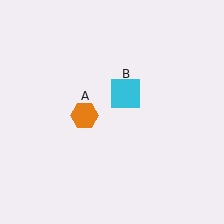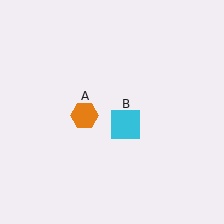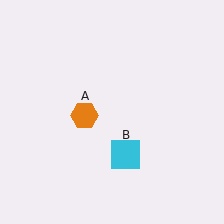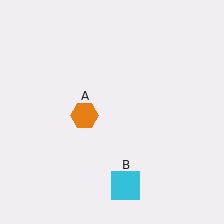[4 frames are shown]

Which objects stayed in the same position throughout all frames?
Orange hexagon (object A) remained stationary.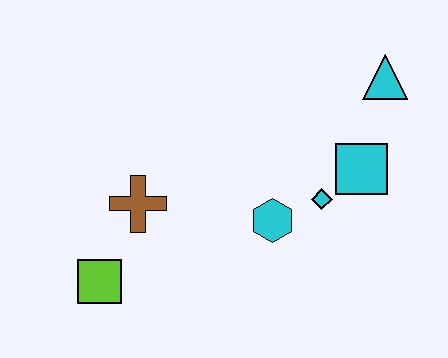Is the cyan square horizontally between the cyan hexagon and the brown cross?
No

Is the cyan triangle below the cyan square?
No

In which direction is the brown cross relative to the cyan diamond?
The brown cross is to the left of the cyan diamond.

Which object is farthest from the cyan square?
The lime square is farthest from the cyan square.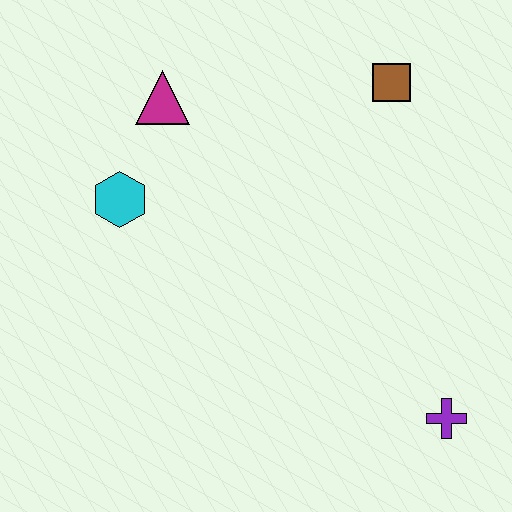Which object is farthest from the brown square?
The purple cross is farthest from the brown square.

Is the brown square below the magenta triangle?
No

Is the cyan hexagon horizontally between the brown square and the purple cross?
No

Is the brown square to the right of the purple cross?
No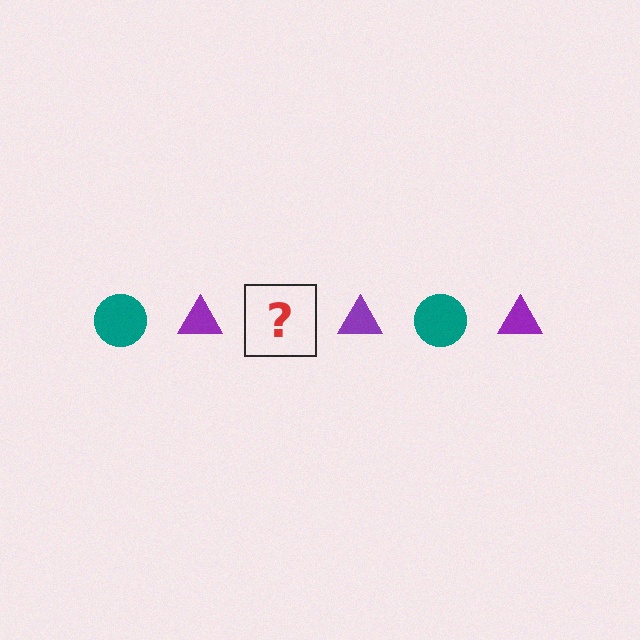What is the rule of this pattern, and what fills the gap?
The rule is that the pattern alternates between teal circle and purple triangle. The gap should be filled with a teal circle.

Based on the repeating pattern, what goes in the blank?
The blank should be a teal circle.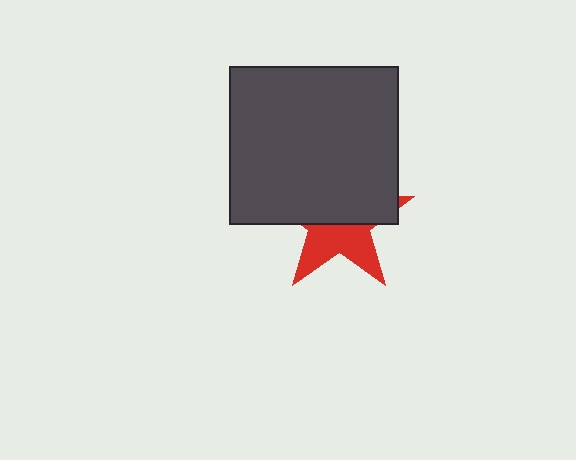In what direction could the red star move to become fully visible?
The red star could move down. That would shift it out from behind the dark gray rectangle entirely.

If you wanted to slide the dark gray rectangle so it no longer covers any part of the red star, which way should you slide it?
Slide it up — that is the most direct way to separate the two shapes.